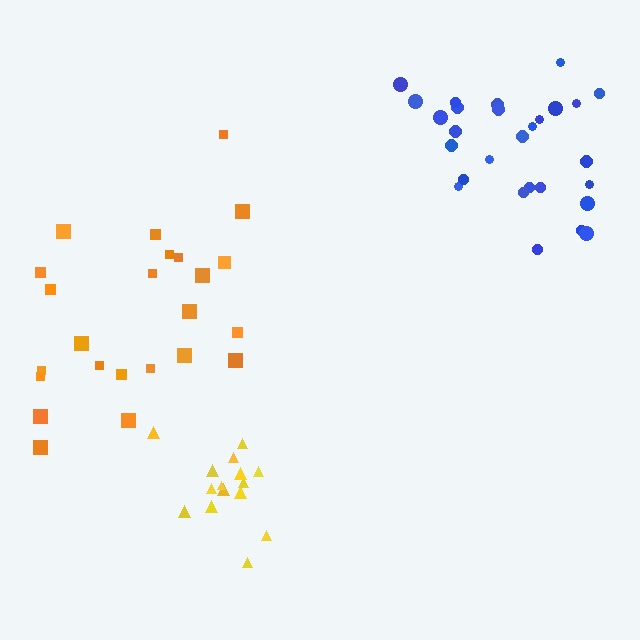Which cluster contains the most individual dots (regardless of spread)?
Blue (29).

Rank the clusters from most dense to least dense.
blue, yellow, orange.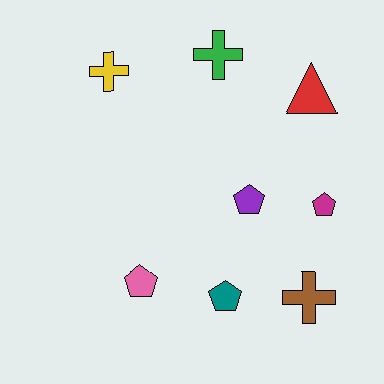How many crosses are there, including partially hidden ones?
There are 3 crosses.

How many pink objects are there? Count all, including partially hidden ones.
There is 1 pink object.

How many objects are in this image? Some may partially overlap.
There are 8 objects.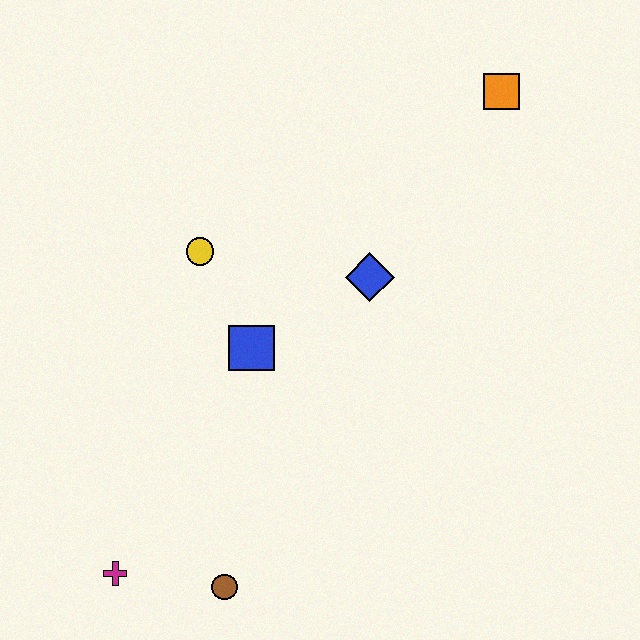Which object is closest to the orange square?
The blue diamond is closest to the orange square.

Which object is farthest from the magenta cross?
The orange square is farthest from the magenta cross.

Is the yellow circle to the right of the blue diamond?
No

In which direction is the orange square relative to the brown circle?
The orange square is above the brown circle.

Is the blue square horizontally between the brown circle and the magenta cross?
No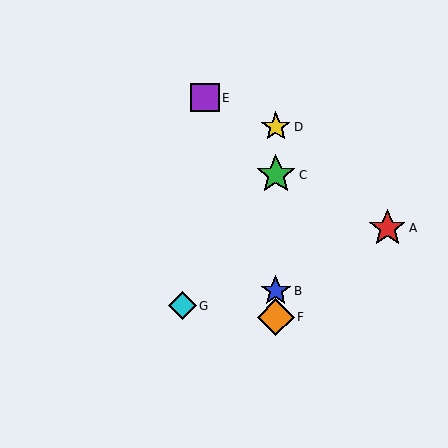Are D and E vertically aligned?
No, D is at x≈276 and E is at x≈205.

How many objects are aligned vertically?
4 objects (B, C, D, F) are aligned vertically.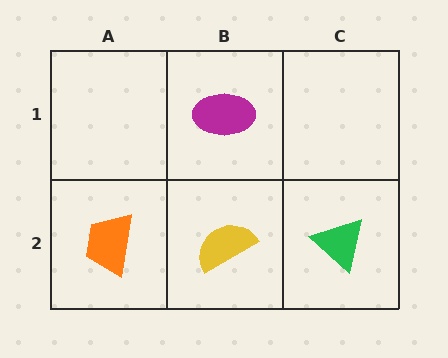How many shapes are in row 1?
1 shape.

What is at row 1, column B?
A magenta ellipse.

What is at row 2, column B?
A yellow semicircle.